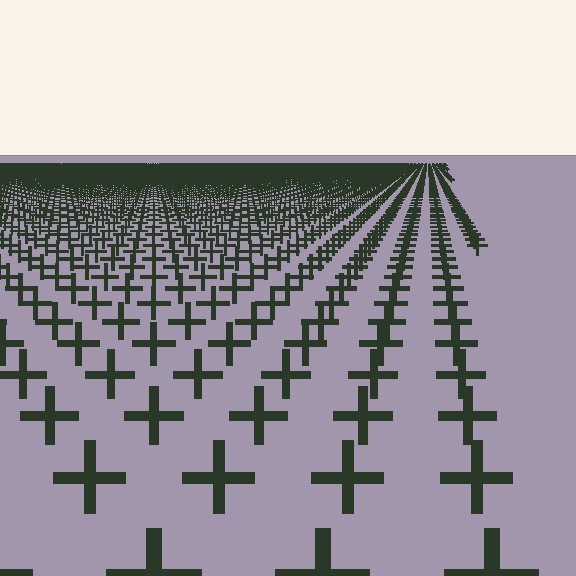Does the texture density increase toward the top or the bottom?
Density increases toward the top.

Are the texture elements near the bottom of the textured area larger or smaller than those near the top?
Larger. Near the bottom, elements are closer to the viewer and appear at a bigger on-screen size.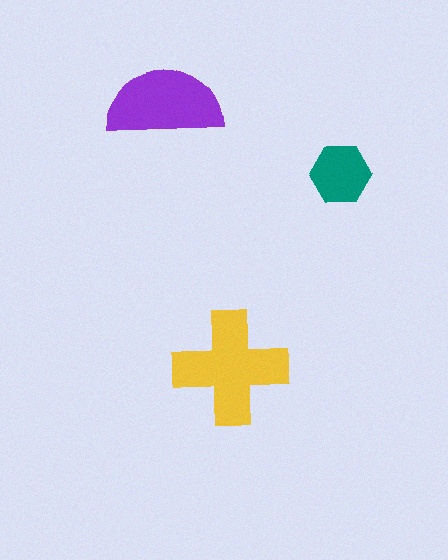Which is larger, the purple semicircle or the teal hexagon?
The purple semicircle.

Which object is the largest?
The yellow cross.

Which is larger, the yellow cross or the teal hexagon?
The yellow cross.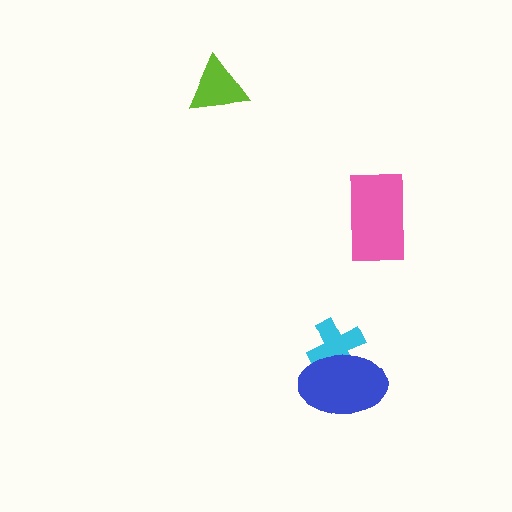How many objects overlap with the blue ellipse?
1 object overlaps with the blue ellipse.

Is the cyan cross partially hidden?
Yes, it is partially covered by another shape.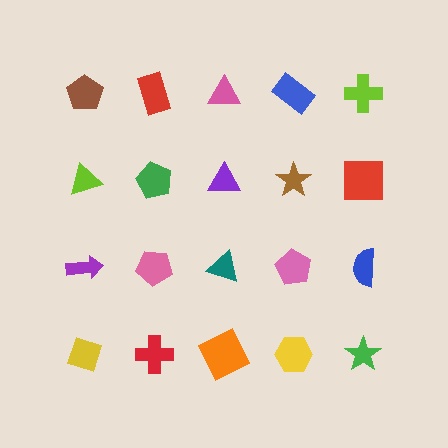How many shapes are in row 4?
5 shapes.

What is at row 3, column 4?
A pink pentagon.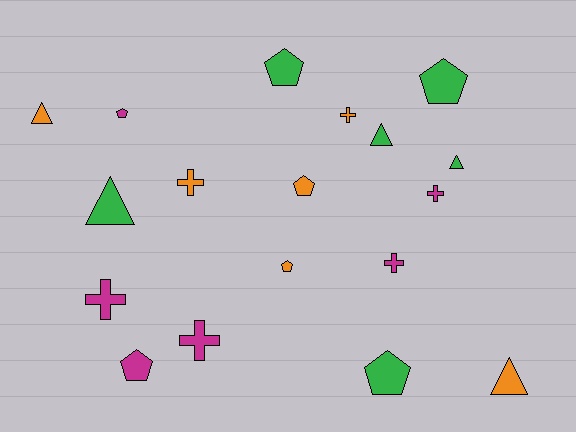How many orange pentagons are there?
There are 2 orange pentagons.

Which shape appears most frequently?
Pentagon, with 7 objects.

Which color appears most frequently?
Magenta, with 6 objects.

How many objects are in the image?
There are 18 objects.